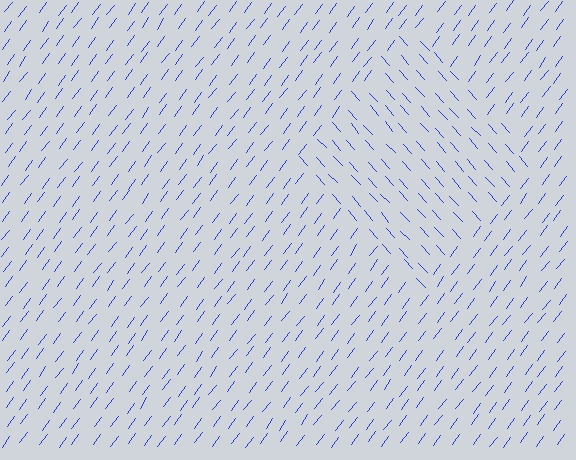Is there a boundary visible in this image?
Yes, there is a texture boundary formed by a change in line orientation.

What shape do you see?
I see a diamond.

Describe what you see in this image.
The image is filled with small blue line segments. A diamond region in the image has lines oriented differently from the surrounding lines, creating a visible texture boundary.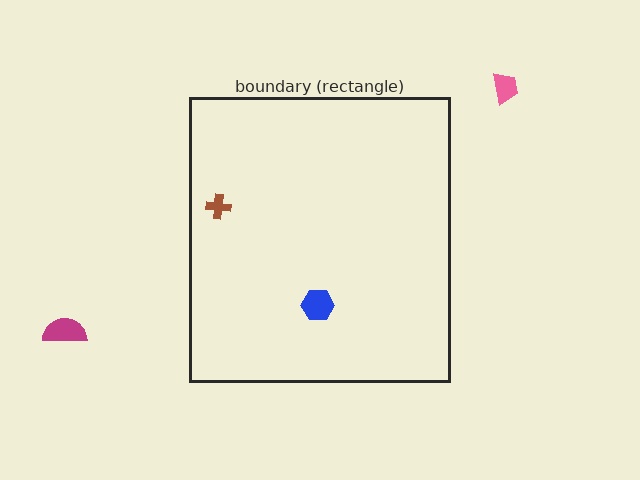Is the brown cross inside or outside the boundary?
Inside.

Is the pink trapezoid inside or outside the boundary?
Outside.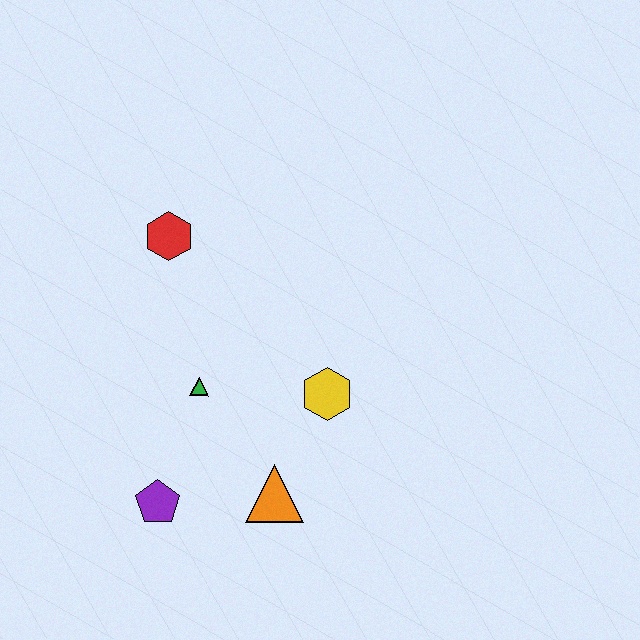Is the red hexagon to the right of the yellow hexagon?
No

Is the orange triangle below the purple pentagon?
No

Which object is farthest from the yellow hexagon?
The red hexagon is farthest from the yellow hexagon.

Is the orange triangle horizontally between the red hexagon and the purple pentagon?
No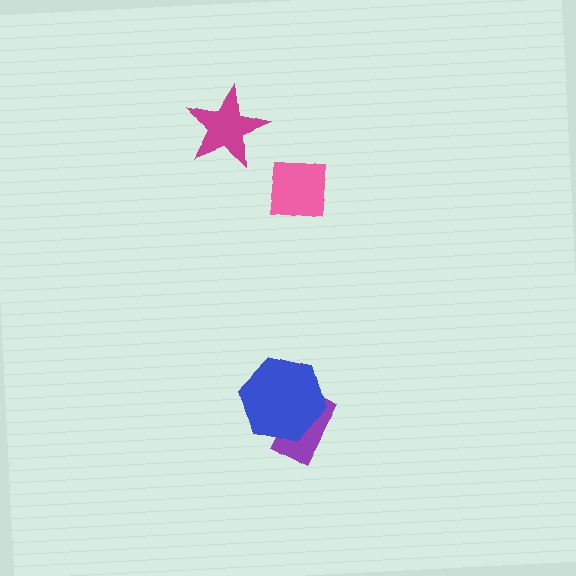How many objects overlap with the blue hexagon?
1 object overlaps with the blue hexagon.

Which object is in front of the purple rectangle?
The blue hexagon is in front of the purple rectangle.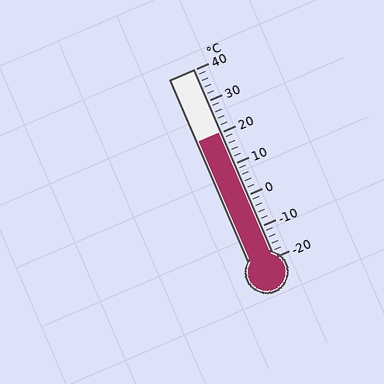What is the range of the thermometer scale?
The thermometer scale ranges from -20°C to 40°C.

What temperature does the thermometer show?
The thermometer shows approximately 20°C.